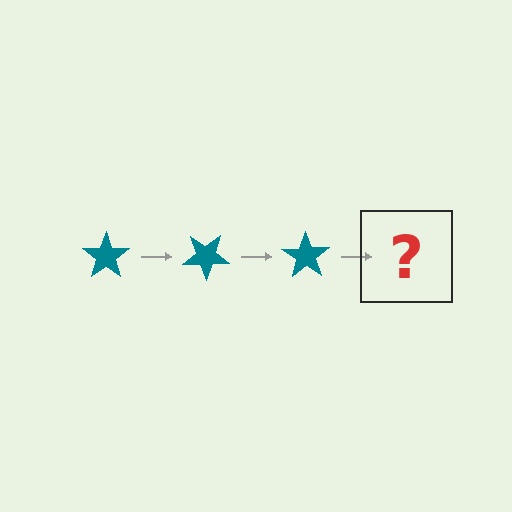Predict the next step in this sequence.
The next step is a teal star rotated 105 degrees.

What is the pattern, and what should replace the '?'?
The pattern is that the star rotates 35 degrees each step. The '?' should be a teal star rotated 105 degrees.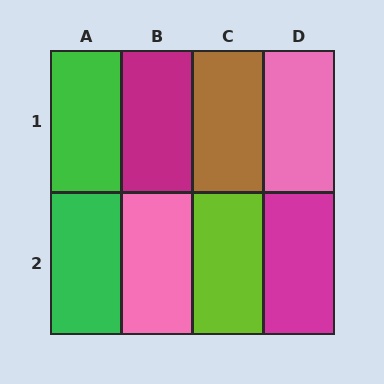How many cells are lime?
1 cell is lime.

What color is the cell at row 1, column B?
Magenta.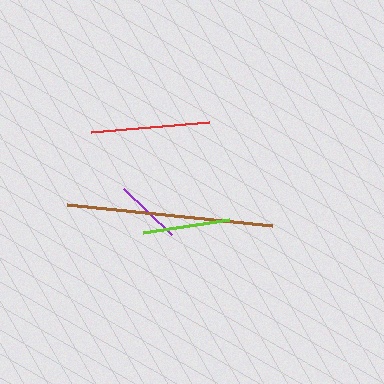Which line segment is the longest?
The brown line is the longest at approximately 205 pixels.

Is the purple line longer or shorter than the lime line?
The lime line is longer than the purple line.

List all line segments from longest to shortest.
From longest to shortest: brown, red, lime, purple.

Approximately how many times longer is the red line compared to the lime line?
The red line is approximately 1.4 times the length of the lime line.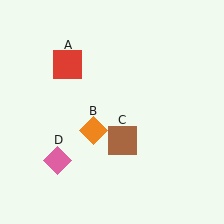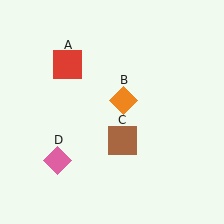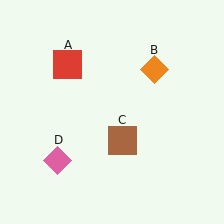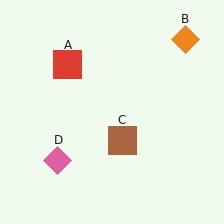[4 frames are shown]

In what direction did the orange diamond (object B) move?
The orange diamond (object B) moved up and to the right.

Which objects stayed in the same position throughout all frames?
Red square (object A) and brown square (object C) and pink diamond (object D) remained stationary.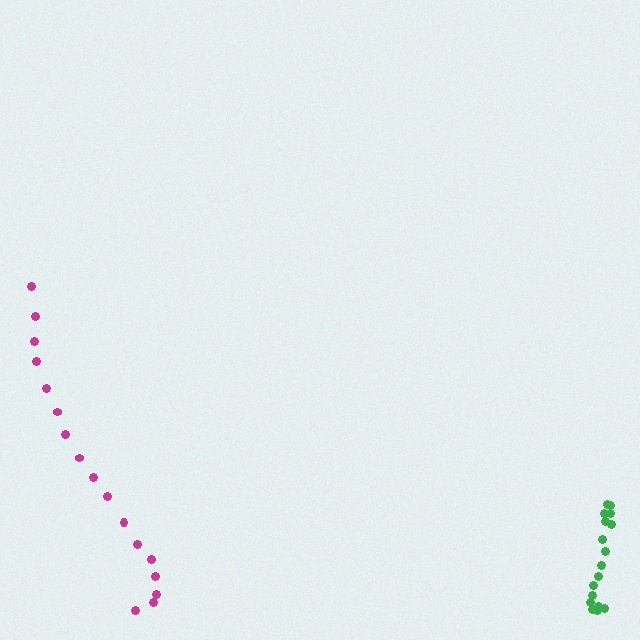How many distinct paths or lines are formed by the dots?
There are 2 distinct paths.